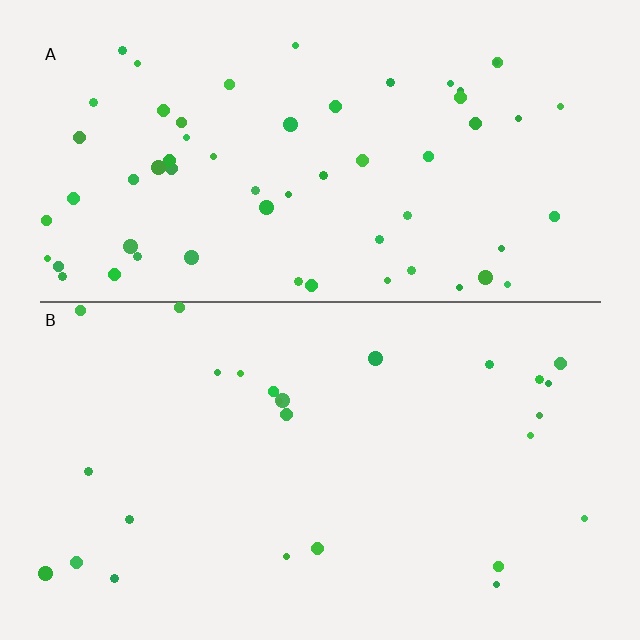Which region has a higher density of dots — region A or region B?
A (the top).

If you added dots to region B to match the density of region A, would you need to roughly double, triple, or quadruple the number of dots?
Approximately double.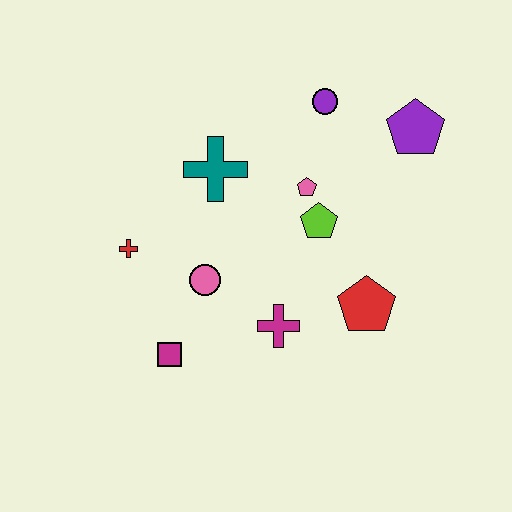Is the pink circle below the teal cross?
Yes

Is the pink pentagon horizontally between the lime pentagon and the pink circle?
Yes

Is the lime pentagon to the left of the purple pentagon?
Yes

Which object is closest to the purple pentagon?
The purple circle is closest to the purple pentagon.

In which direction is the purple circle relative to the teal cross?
The purple circle is to the right of the teal cross.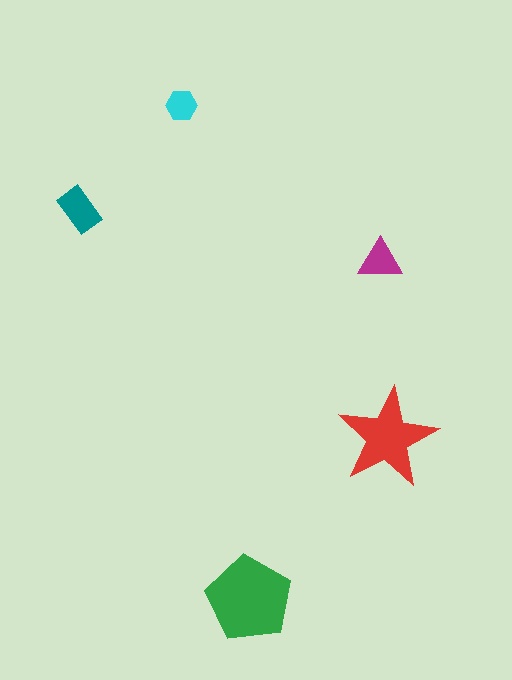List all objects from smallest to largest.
The cyan hexagon, the magenta triangle, the teal rectangle, the red star, the green pentagon.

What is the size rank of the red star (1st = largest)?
2nd.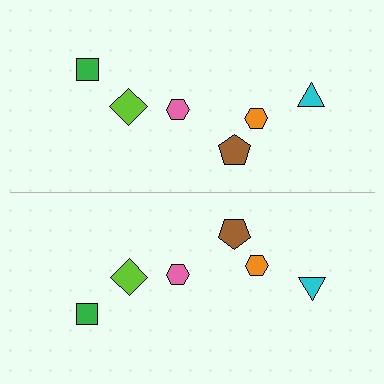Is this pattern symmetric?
Yes, this pattern has bilateral (reflection) symmetry.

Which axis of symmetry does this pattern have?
The pattern has a horizontal axis of symmetry running through the center of the image.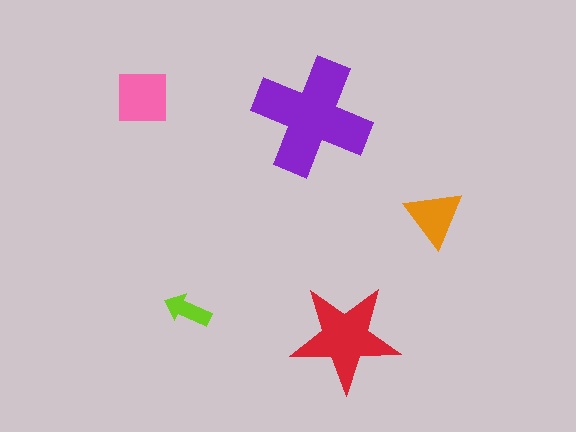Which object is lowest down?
The red star is bottommost.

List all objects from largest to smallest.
The purple cross, the red star, the pink square, the orange triangle, the lime arrow.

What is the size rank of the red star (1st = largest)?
2nd.